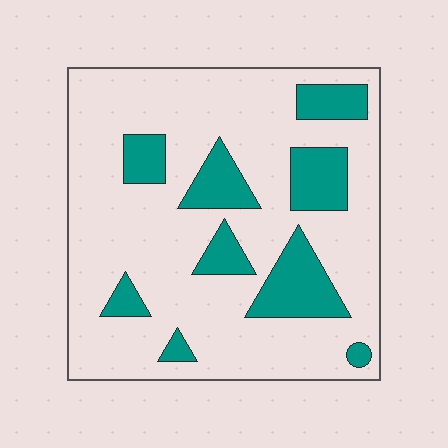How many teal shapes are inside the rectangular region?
9.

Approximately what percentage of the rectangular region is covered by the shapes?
Approximately 20%.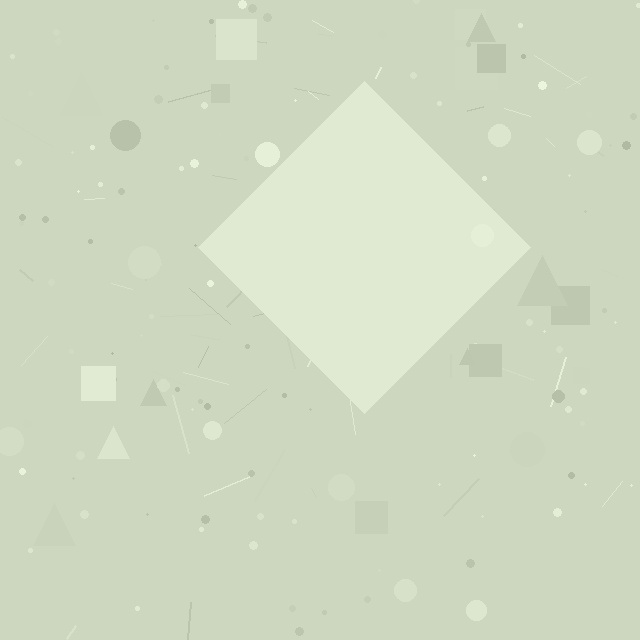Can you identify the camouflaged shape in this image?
The camouflaged shape is a diamond.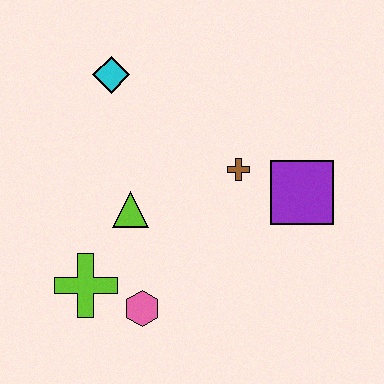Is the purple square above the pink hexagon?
Yes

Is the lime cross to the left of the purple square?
Yes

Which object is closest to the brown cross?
The purple square is closest to the brown cross.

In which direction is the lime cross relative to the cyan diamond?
The lime cross is below the cyan diamond.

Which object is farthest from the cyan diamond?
The pink hexagon is farthest from the cyan diamond.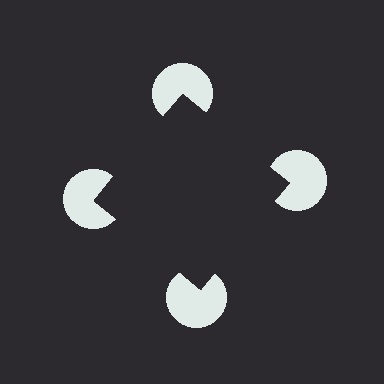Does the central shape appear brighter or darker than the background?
It typically appears slightly darker than the background, even though no actual brightness change is drawn.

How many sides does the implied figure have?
4 sides.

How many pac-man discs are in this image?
There are 4 — one at each vertex of the illusory square.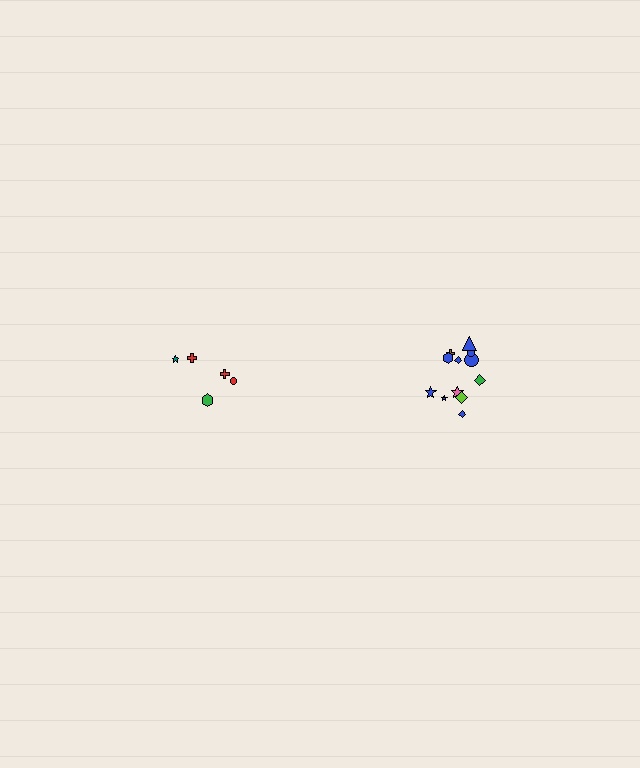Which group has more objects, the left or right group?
The right group.